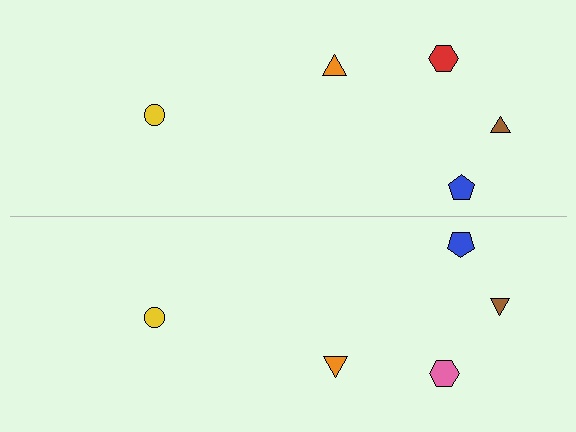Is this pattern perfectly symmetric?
No, the pattern is not perfectly symmetric. The pink hexagon on the bottom side breaks the symmetry — its mirror counterpart is red.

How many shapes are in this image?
There are 10 shapes in this image.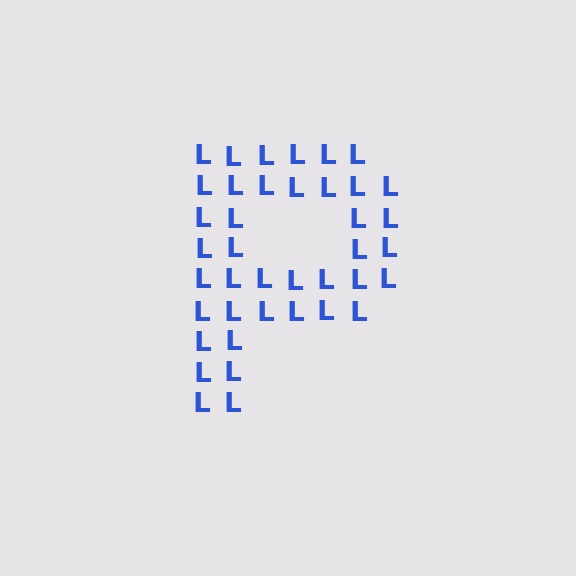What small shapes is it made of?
It is made of small letter L's.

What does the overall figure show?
The overall figure shows the letter P.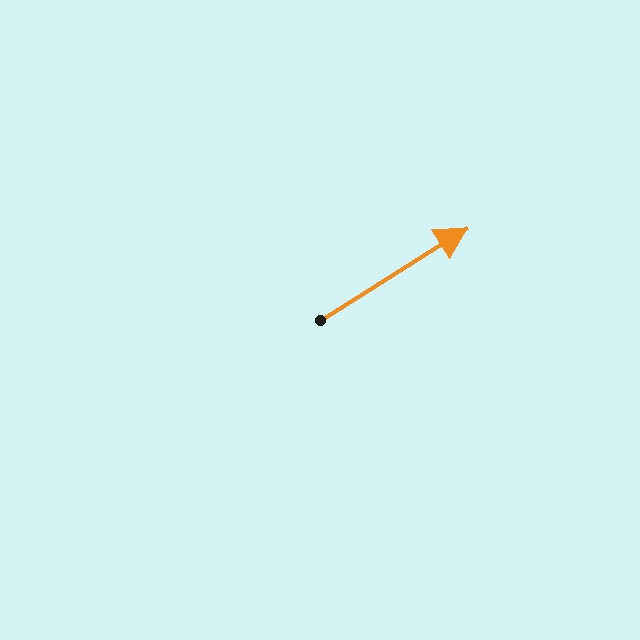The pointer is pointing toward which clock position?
Roughly 2 o'clock.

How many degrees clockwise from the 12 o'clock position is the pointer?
Approximately 58 degrees.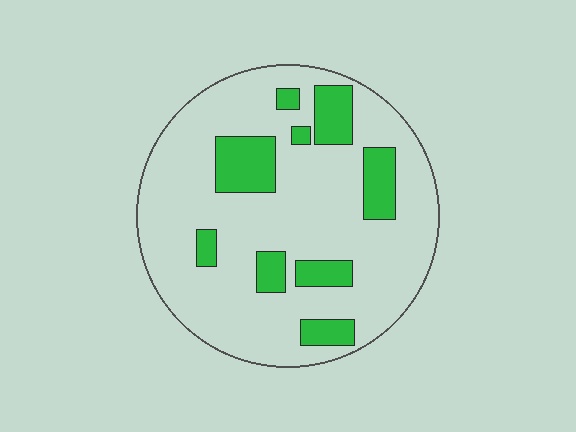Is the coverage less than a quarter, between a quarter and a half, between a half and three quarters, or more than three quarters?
Less than a quarter.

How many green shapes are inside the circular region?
9.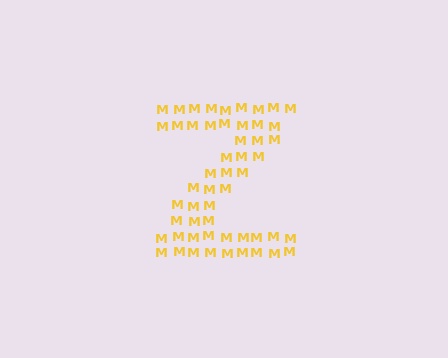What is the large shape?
The large shape is the letter Z.